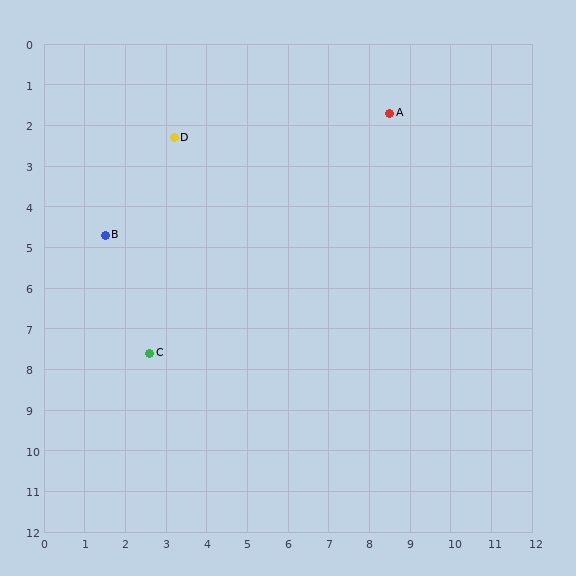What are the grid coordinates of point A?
Point A is at approximately (8.5, 1.7).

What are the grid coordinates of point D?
Point D is at approximately (3.2, 2.3).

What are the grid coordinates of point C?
Point C is at approximately (2.6, 7.6).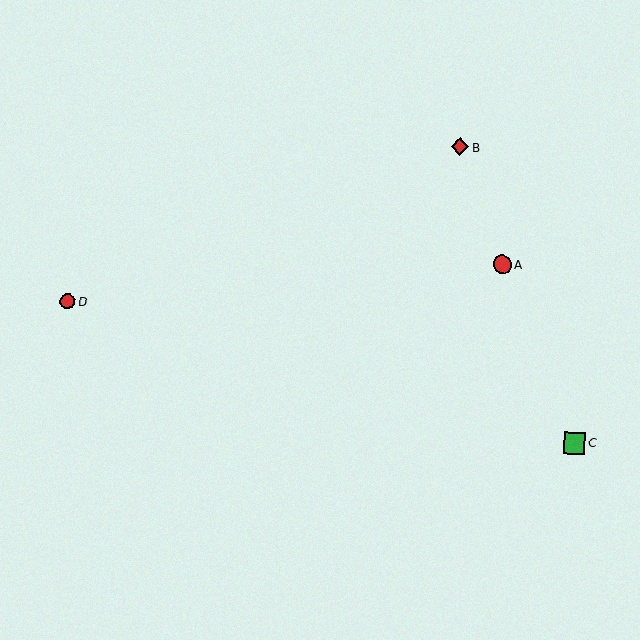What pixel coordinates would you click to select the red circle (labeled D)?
Click at (68, 301) to select the red circle D.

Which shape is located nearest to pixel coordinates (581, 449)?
The green square (labeled C) at (574, 443) is nearest to that location.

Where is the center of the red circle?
The center of the red circle is at (68, 301).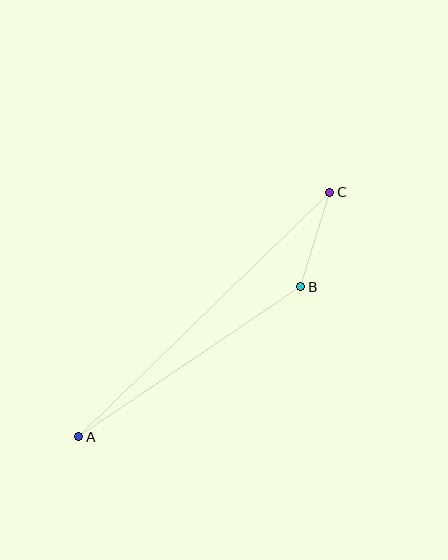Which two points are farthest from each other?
Points A and C are farthest from each other.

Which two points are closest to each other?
Points B and C are closest to each other.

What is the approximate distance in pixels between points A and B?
The distance between A and B is approximately 268 pixels.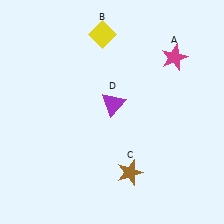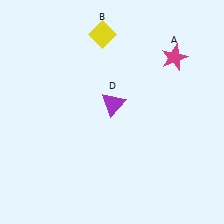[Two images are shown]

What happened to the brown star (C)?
The brown star (C) was removed in Image 2. It was in the bottom-right area of Image 1.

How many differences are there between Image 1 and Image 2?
There is 1 difference between the two images.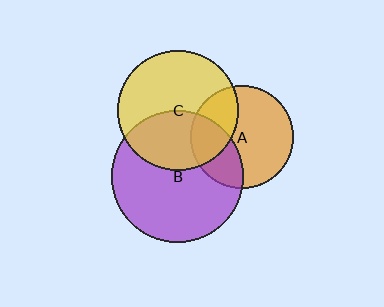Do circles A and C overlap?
Yes.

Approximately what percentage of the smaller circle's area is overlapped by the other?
Approximately 30%.